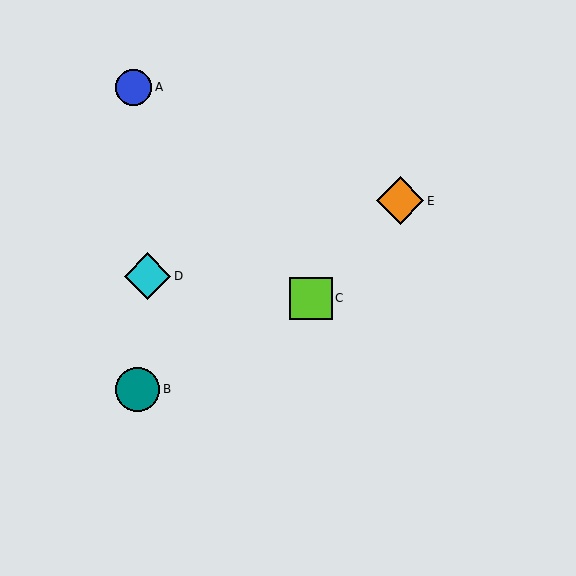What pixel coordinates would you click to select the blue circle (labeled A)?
Click at (133, 87) to select the blue circle A.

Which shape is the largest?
The orange diamond (labeled E) is the largest.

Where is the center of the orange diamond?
The center of the orange diamond is at (400, 201).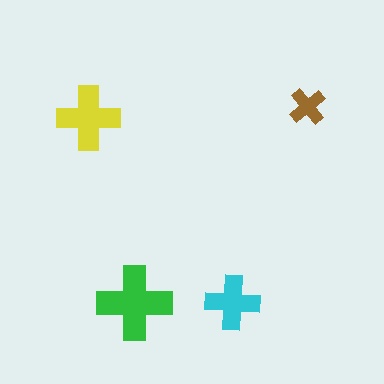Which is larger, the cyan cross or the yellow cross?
The yellow one.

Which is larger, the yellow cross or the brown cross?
The yellow one.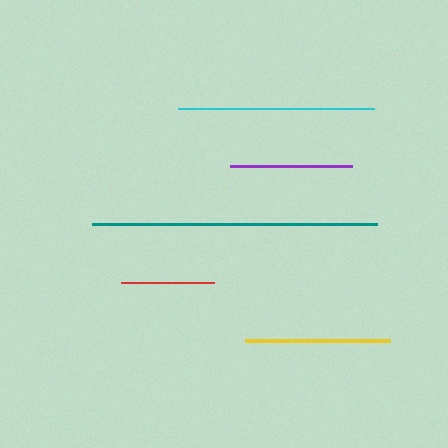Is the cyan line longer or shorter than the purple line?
The cyan line is longer than the purple line.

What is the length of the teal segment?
The teal segment is approximately 284 pixels long.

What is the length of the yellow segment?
The yellow segment is approximately 145 pixels long.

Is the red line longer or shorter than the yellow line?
The yellow line is longer than the red line.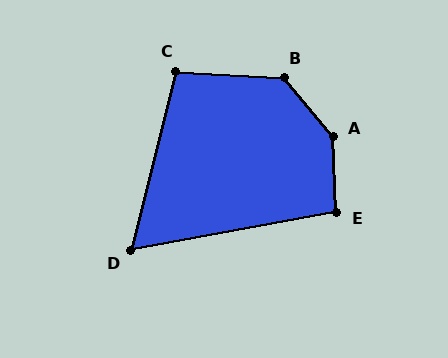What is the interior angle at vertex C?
Approximately 101 degrees (obtuse).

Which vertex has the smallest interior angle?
D, at approximately 65 degrees.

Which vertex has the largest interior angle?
A, at approximately 142 degrees.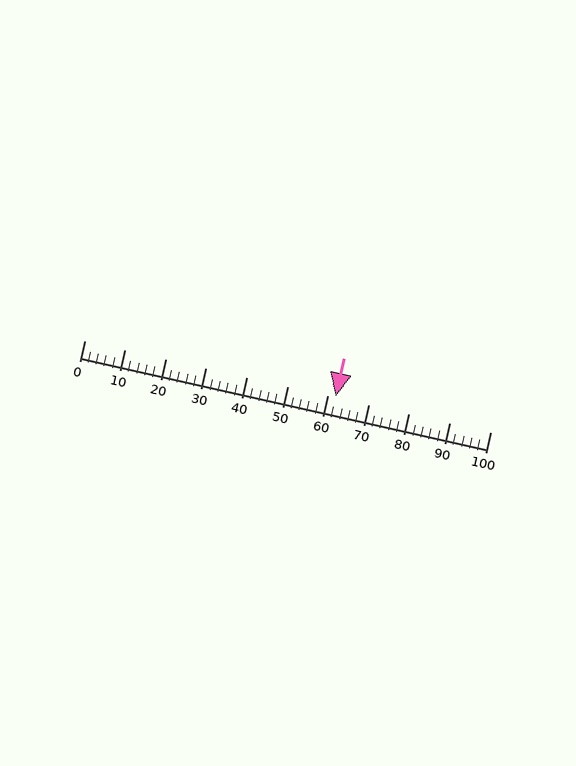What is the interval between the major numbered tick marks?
The major tick marks are spaced 10 units apart.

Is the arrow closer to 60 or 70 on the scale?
The arrow is closer to 60.